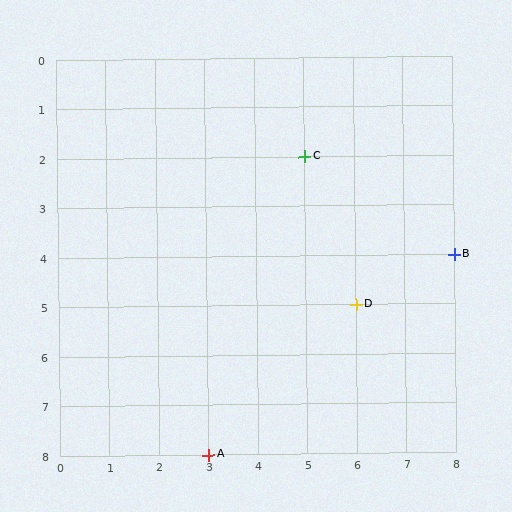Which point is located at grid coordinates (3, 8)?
Point A is at (3, 8).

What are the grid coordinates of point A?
Point A is at grid coordinates (3, 8).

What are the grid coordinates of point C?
Point C is at grid coordinates (5, 2).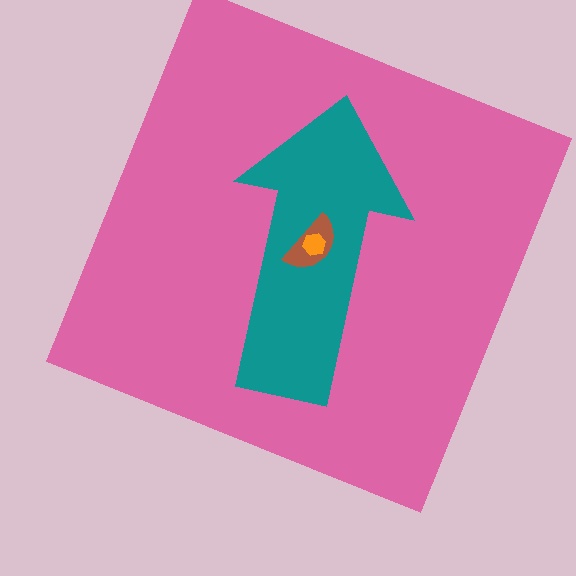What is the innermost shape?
The orange hexagon.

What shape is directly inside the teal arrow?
The brown semicircle.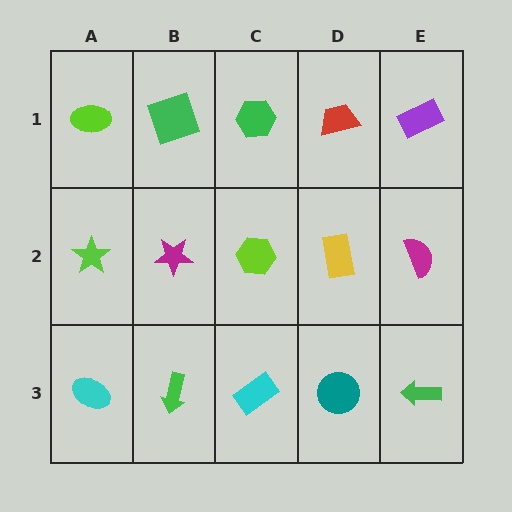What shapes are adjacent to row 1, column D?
A yellow rectangle (row 2, column D), a green hexagon (row 1, column C), a purple rectangle (row 1, column E).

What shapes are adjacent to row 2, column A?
A lime ellipse (row 1, column A), a cyan ellipse (row 3, column A), a magenta star (row 2, column B).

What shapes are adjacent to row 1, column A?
A lime star (row 2, column A), a green square (row 1, column B).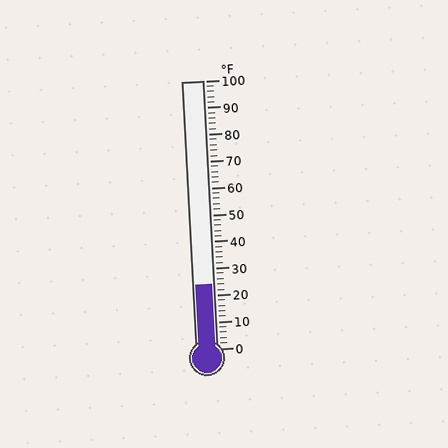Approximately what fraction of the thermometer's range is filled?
The thermometer is filled to approximately 25% of its range.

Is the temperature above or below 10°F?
The temperature is above 10°F.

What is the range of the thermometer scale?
The thermometer scale ranges from 0°F to 100°F.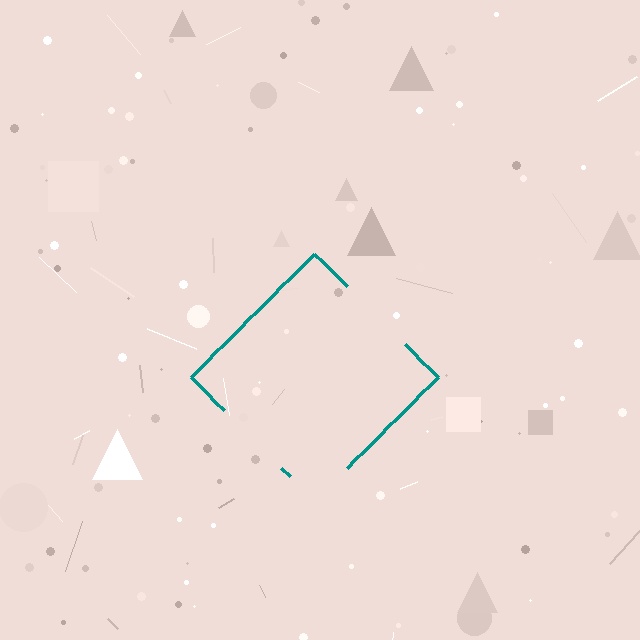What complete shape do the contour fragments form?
The contour fragments form a diamond.